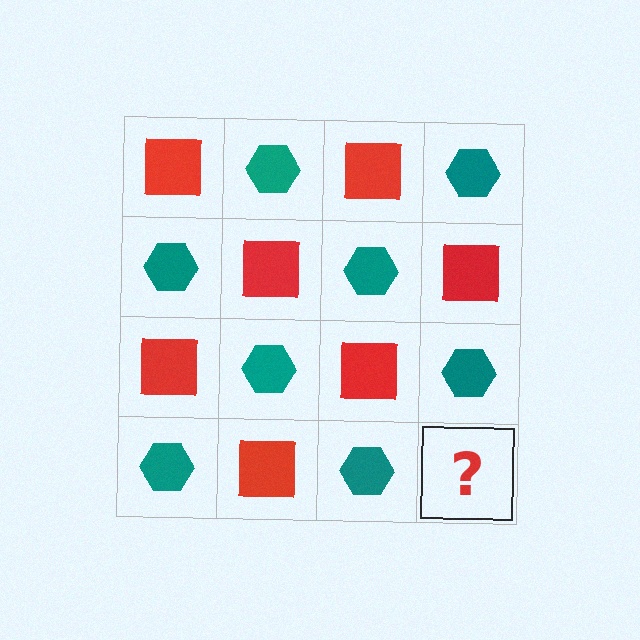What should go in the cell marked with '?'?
The missing cell should contain a red square.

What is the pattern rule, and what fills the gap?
The rule is that it alternates red square and teal hexagon in a checkerboard pattern. The gap should be filled with a red square.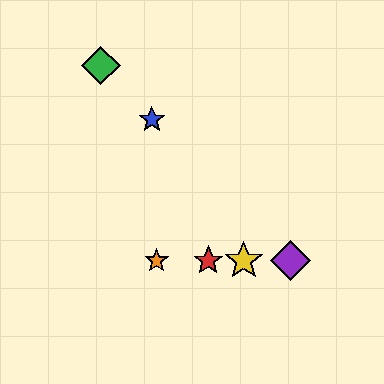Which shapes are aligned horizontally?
The red star, the yellow star, the purple diamond, the orange star are aligned horizontally.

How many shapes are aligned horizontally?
4 shapes (the red star, the yellow star, the purple diamond, the orange star) are aligned horizontally.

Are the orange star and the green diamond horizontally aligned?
No, the orange star is at y≈261 and the green diamond is at y≈66.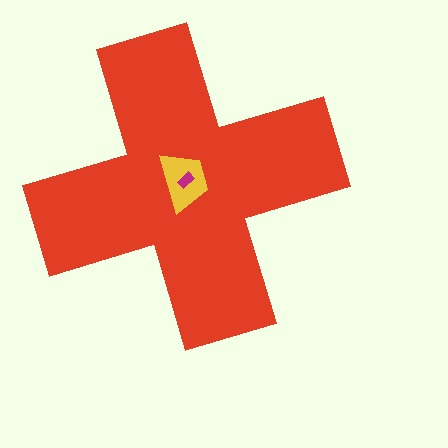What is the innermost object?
The magenta rectangle.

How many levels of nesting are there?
3.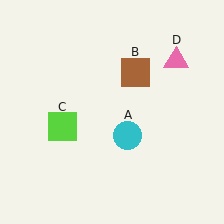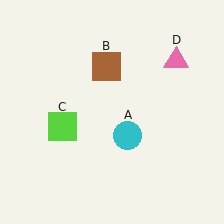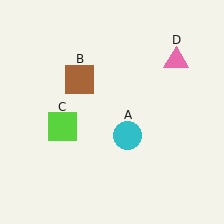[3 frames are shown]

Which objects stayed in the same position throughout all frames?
Cyan circle (object A) and lime square (object C) and pink triangle (object D) remained stationary.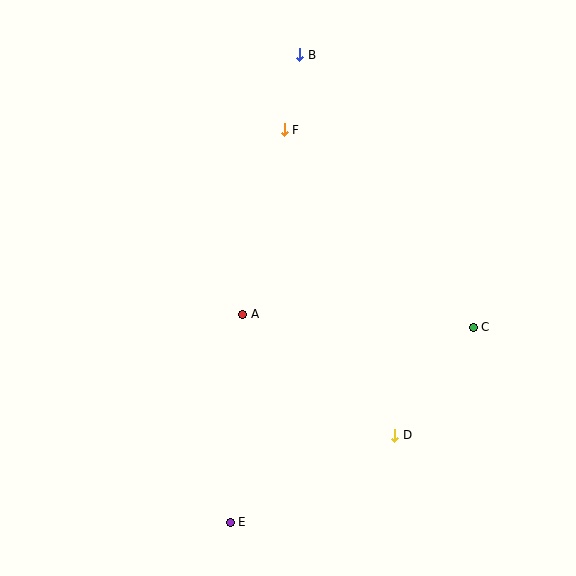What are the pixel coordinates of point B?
Point B is at (300, 55).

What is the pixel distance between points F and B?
The distance between F and B is 77 pixels.